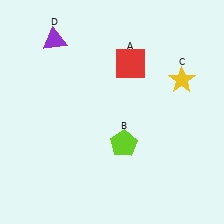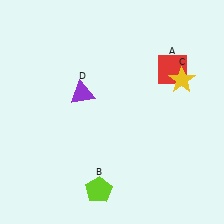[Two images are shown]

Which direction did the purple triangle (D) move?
The purple triangle (D) moved down.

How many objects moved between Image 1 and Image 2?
3 objects moved between the two images.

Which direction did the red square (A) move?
The red square (A) moved right.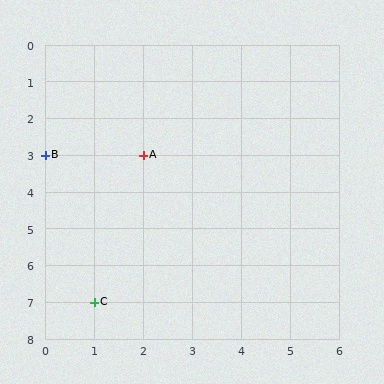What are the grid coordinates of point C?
Point C is at grid coordinates (1, 7).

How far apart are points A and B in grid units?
Points A and B are 2 columns apart.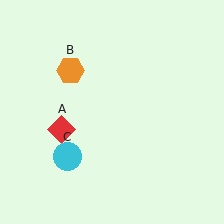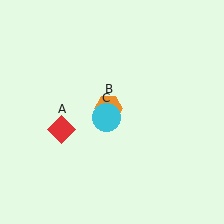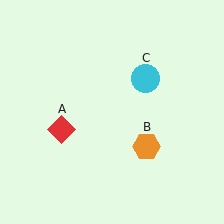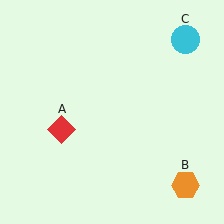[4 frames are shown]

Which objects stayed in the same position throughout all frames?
Red diamond (object A) remained stationary.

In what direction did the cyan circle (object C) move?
The cyan circle (object C) moved up and to the right.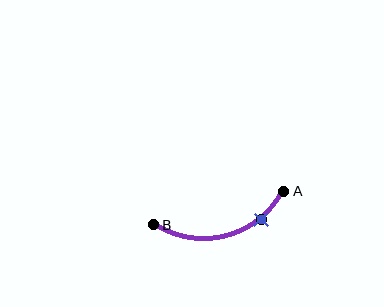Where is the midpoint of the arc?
The arc midpoint is the point on the curve farthest from the straight line joining A and B. It sits below that line.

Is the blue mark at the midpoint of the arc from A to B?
No. The blue mark lies on the arc but is closer to endpoint A. The arc midpoint would be at the point on the curve equidistant along the arc from both A and B.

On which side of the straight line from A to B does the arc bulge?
The arc bulges below the straight line connecting A and B.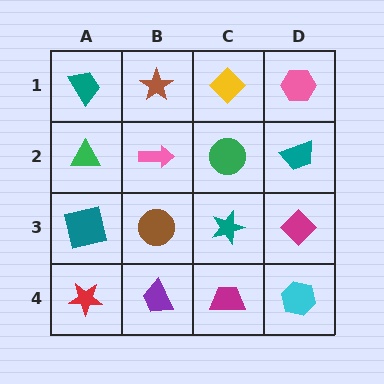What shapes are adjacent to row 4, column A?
A teal square (row 3, column A), a purple trapezoid (row 4, column B).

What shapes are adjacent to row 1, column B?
A pink arrow (row 2, column B), a teal trapezoid (row 1, column A), a yellow diamond (row 1, column C).